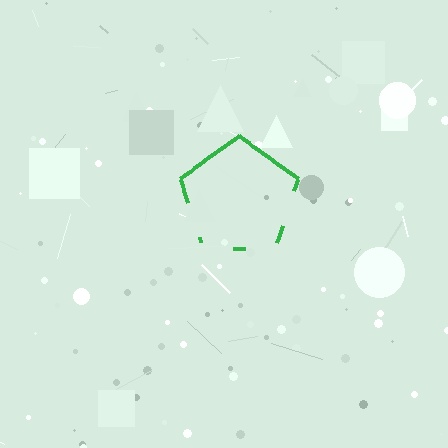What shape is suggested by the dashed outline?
The dashed outline suggests a pentagon.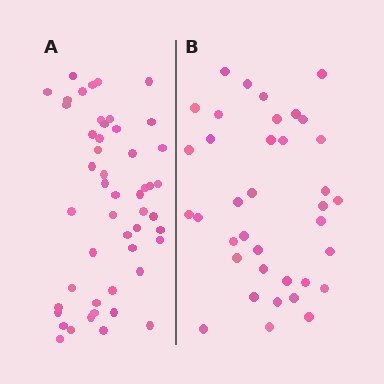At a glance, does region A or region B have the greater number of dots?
Region A (the left region) has more dots.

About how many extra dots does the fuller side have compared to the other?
Region A has approximately 15 more dots than region B.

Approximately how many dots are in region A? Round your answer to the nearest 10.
About 50 dots.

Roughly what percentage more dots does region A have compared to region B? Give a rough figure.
About 35% more.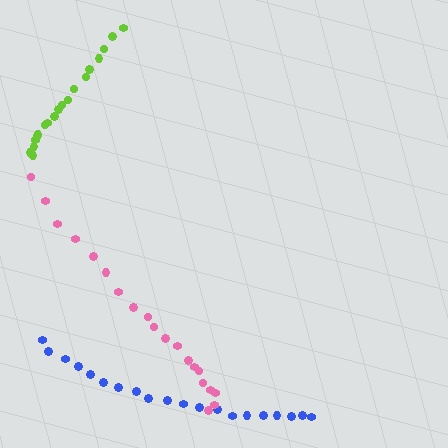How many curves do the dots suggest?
There are 3 distinct paths.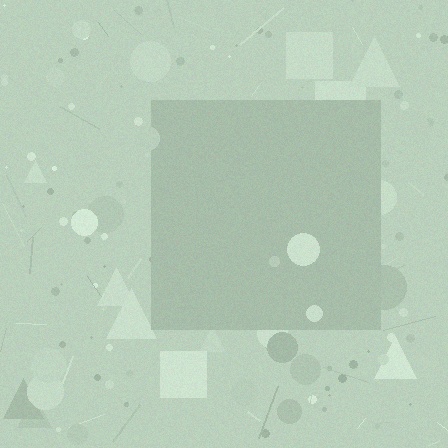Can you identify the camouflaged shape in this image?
The camouflaged shape is a square.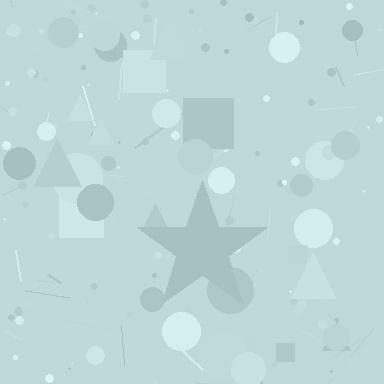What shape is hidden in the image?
A star is hidden in the image.